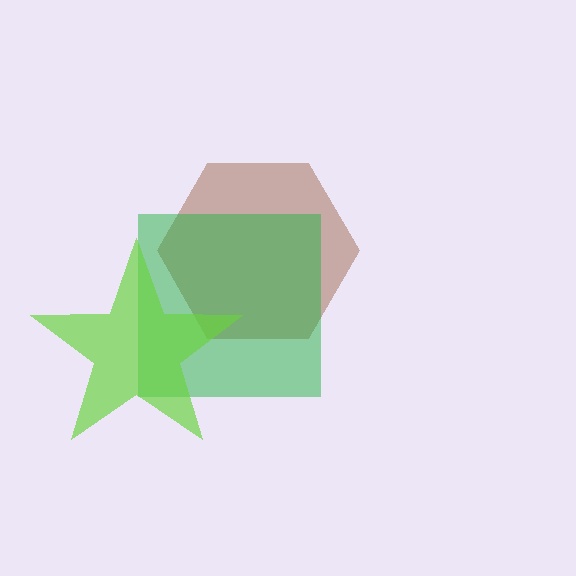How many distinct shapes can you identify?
There are 3 distinct shapes: a brown hexagon, a green square, a lime star.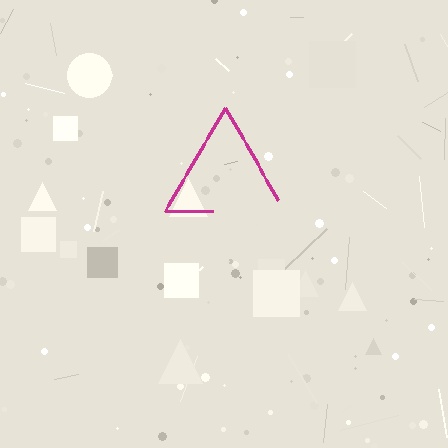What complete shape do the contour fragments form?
The contour fragments form a triangle.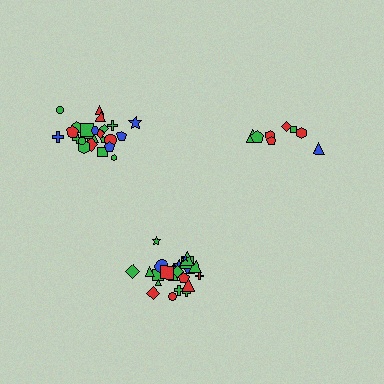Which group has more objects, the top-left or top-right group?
The top-left group.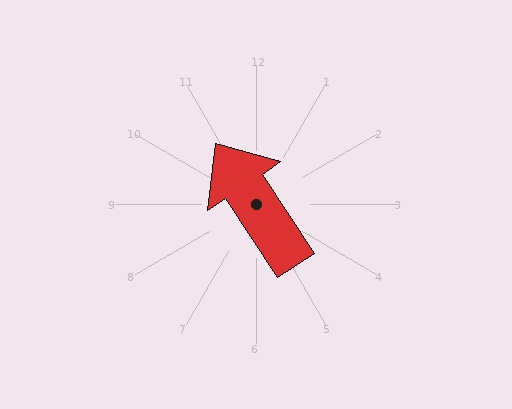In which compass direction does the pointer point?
Northwest.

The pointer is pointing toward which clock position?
Roughly 11 o'clock.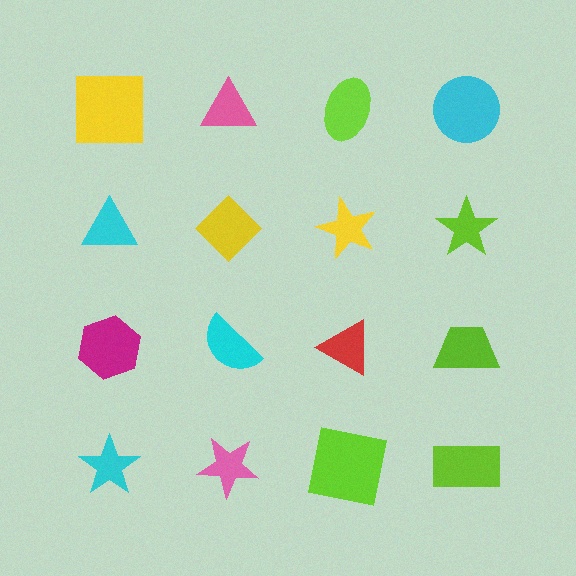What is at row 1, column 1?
A yellow square.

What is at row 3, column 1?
A magenta hexagon.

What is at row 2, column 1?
A cyan triangle.